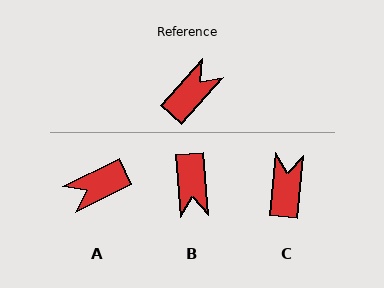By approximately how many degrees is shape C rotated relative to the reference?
Approximately 36 degrees counter-clockwise.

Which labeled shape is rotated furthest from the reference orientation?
A, about 158 degrees away.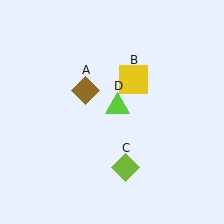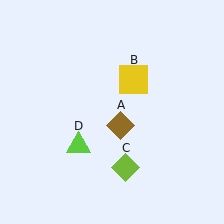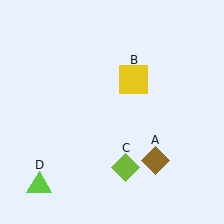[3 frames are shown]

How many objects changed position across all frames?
2 objects changed position: brown diamond (object A), lime triangle (object D).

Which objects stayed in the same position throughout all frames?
Yellow square (object B) and lime diamond (object C) remained stationary.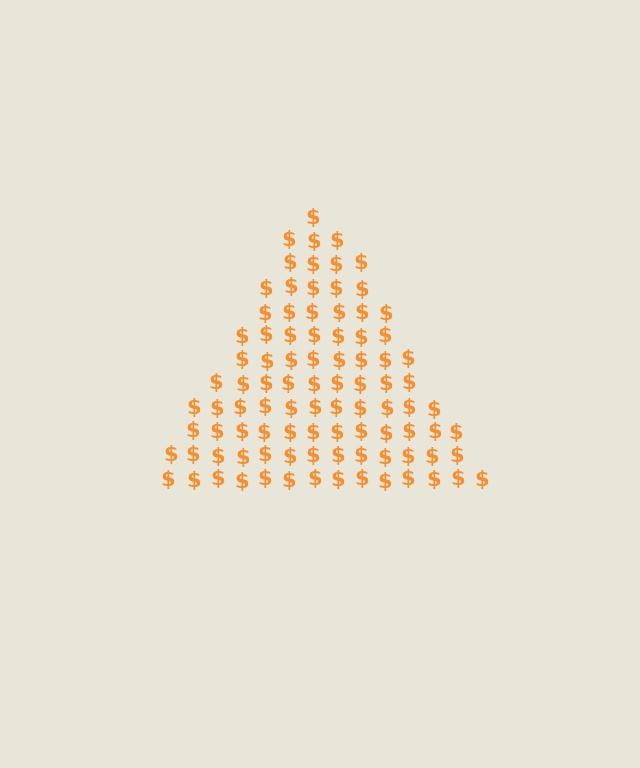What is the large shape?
The large shape is a triangle.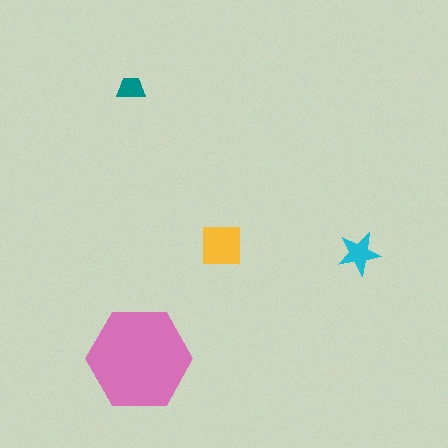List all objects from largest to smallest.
The pink hexagon, the yellow square, the cyan star, the teal trapezoid.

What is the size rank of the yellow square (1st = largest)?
2nd.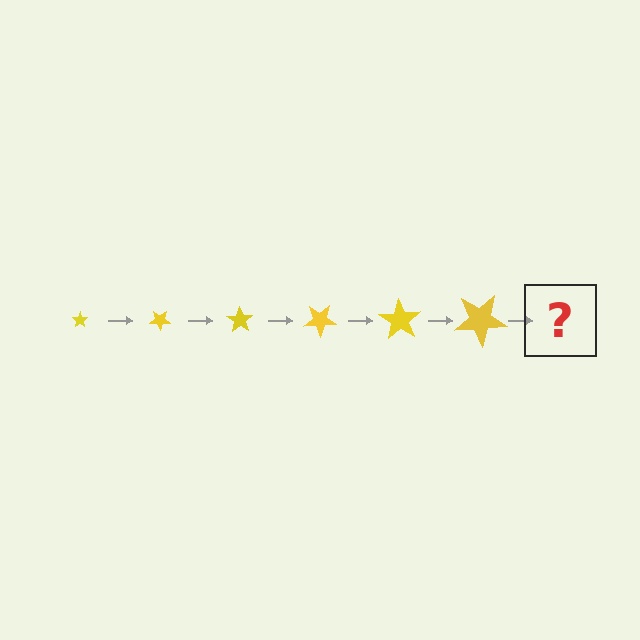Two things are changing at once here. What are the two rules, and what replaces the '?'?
The two rules are that the star grows larger each step and it rotates 35 degrees each step. The '?' should be a star, larger than the previous one and rotated 210 degrees from the start.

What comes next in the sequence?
The next element should be a star, larger than the previous one and rotated 210 degrees from the start.